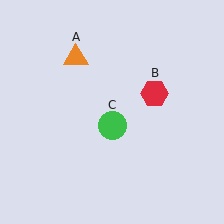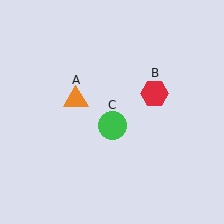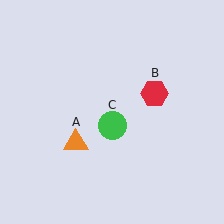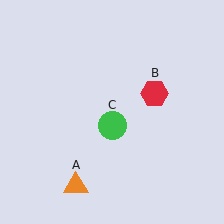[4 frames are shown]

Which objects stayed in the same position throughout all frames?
Red hexagon (object B) and green circle (object C) remained stationary.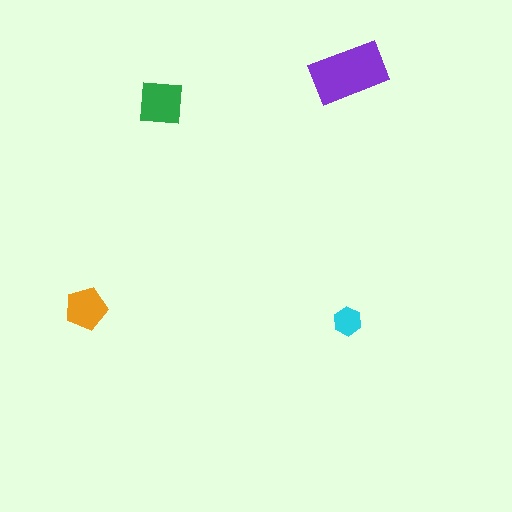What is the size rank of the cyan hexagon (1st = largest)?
4th.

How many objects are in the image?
There are 4 objects in the image.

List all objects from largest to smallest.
The purple rectangle, the green square, the orange pentagon, the cyan hexagon.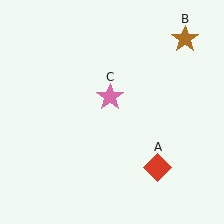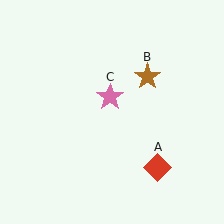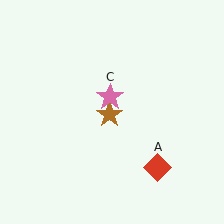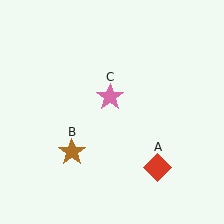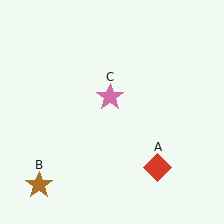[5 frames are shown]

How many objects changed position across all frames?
1 object changed position: brown star (object B).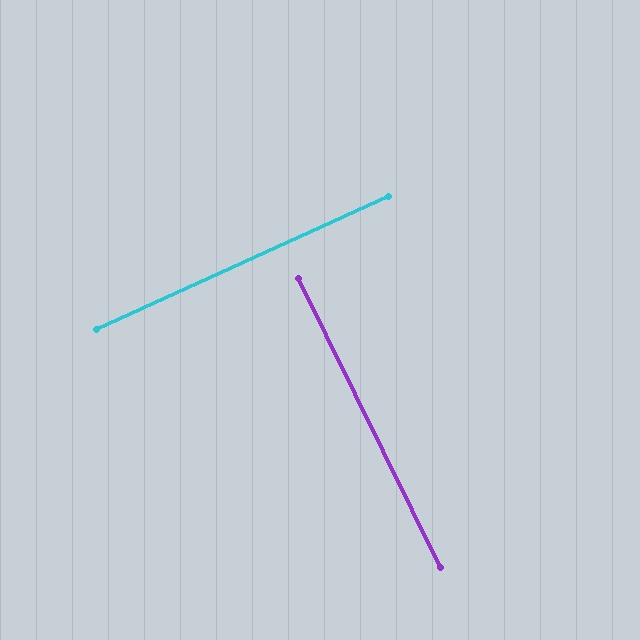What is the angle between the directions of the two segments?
Approximately 88 degrees.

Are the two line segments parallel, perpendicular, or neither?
Perpendicular — they meet at approximately 88°.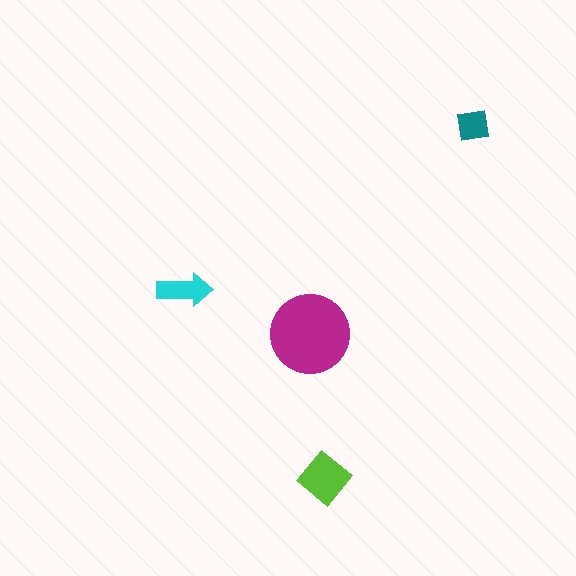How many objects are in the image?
There are 4 objects in the image.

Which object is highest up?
The teal square is topmost.